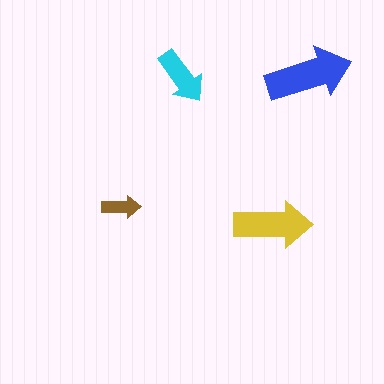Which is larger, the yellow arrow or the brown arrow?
The yellow one.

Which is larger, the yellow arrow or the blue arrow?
The blue one.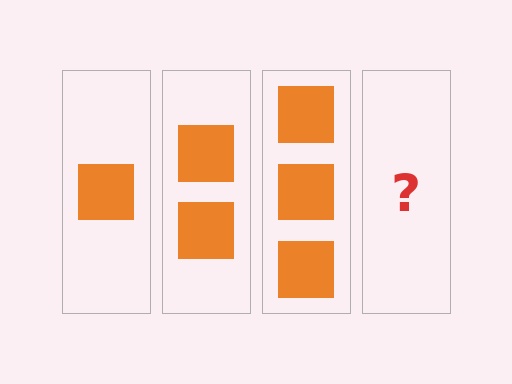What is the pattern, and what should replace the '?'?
The pattern is that each step adds one more square. The '?' should be 4 squares.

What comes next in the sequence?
The next element should be 4 squares.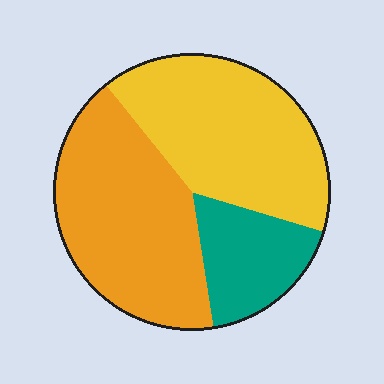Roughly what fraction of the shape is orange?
Orange covers around 40% of the shape.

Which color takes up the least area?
Teal, at roughly 20%.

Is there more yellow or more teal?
Yellow.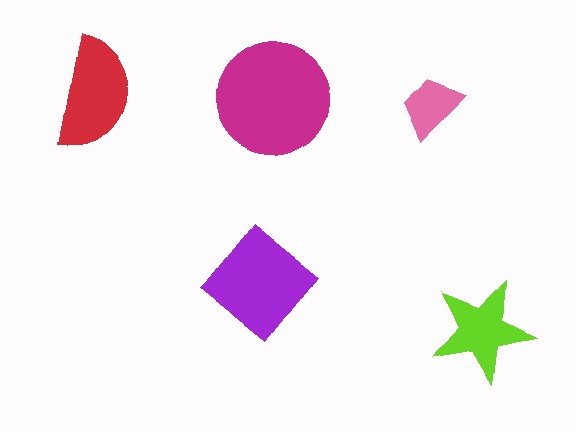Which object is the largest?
The magenta circle.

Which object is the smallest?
The pink trapezoid.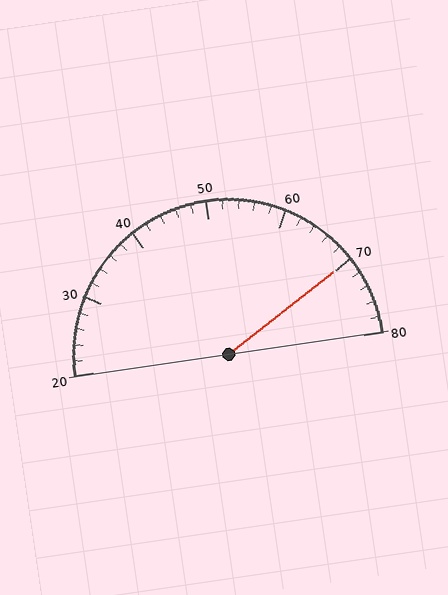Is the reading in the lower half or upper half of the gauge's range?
The reading is in the upper half of the range (20 to 80).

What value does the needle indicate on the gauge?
The needle indicates approximately 70.